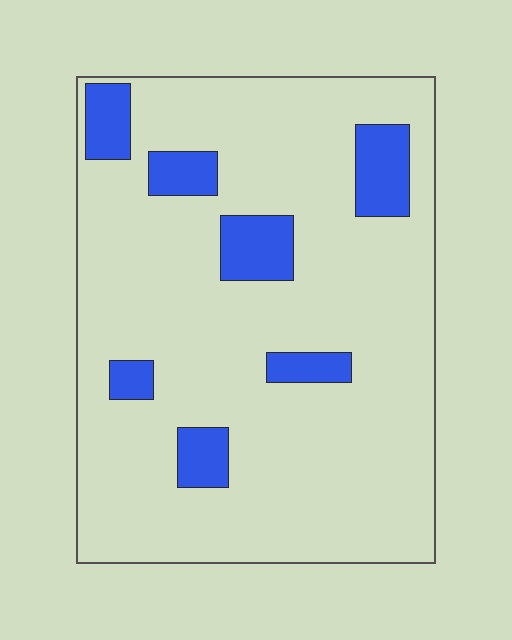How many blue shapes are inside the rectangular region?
7.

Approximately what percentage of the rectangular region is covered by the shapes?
Approximately 15%.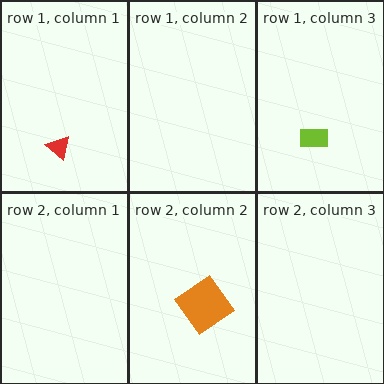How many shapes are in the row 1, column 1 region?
1.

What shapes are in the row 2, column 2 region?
The orange diamond.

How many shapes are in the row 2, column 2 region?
1.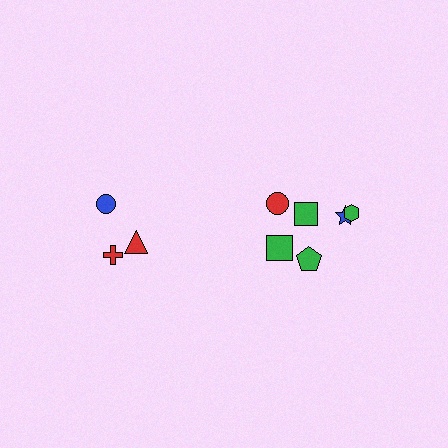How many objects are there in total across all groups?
There are 10 objects.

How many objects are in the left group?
There are 3 objects.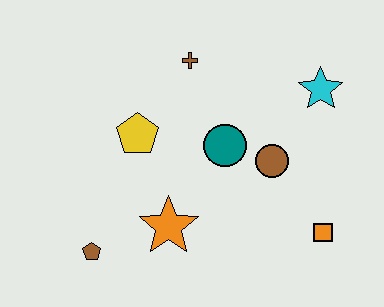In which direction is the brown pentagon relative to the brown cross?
The brown pentagon is below the brown cross.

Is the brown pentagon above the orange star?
No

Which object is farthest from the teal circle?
The brown pentagon is farthest from the teal circle.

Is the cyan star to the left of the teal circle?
No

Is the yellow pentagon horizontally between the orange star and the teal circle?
No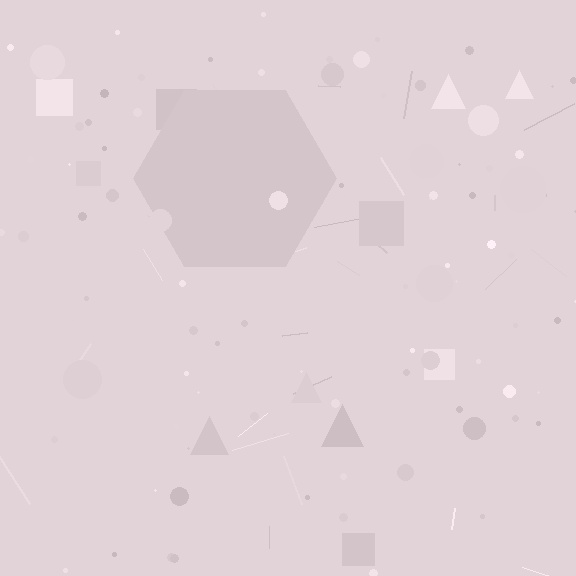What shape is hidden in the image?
A hexagon is hidden in the image.